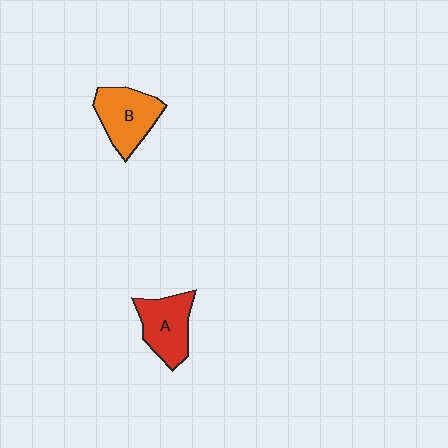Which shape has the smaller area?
Shape A (red).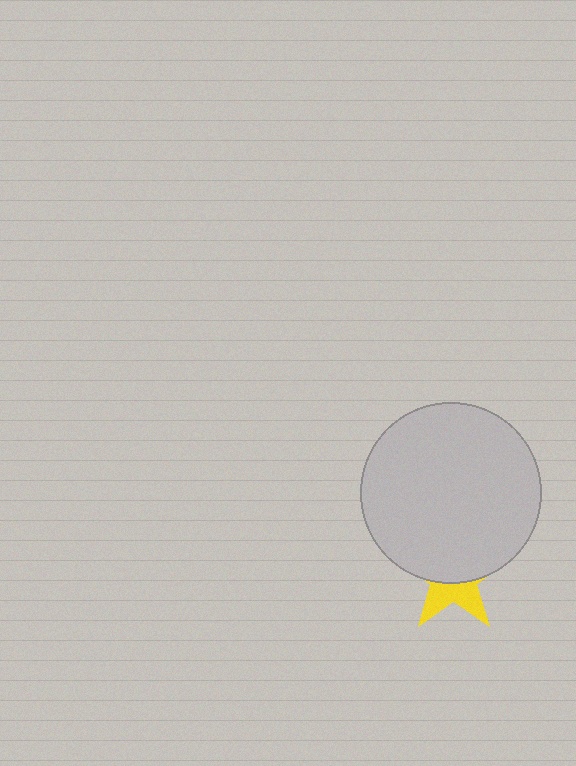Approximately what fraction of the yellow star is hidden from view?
Roughly 61% of the yellow star is hidden behind the light gray circle.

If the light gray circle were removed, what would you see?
You would see the complete yellow star.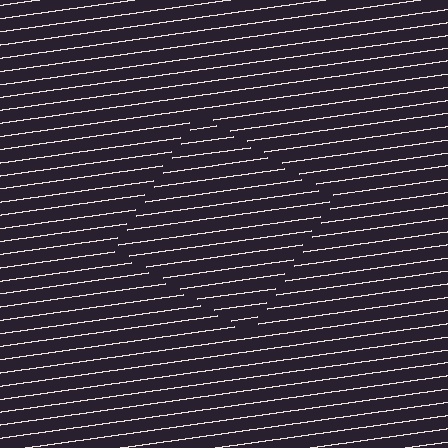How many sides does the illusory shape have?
4 sides — the line-ends trace a square.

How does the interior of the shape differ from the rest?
The interior of the shape contains the same grating, shifted by half a period — the contour is defined by the phase discontinuity where line-ends from the inner and outer gratings abut.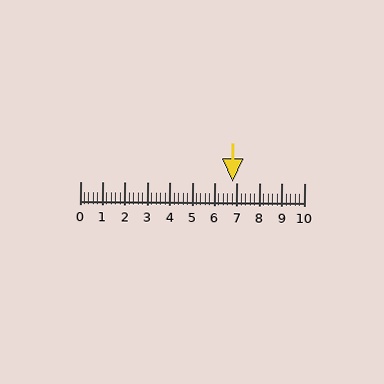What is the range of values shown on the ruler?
The ruler shows values from 0 to 10.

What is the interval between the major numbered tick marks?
The major tick marks are spaced 1 units apart.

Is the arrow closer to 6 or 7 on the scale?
The arrow is closer to 7.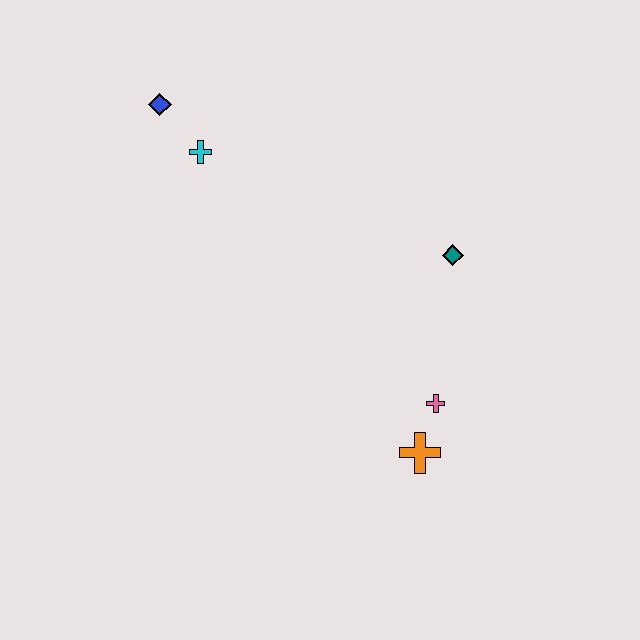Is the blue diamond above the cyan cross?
Yes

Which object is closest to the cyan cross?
The blue diamond is closest to the cyan cross.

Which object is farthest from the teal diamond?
The blue diamond is farthest from the teal diamond.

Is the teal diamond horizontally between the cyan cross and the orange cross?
No